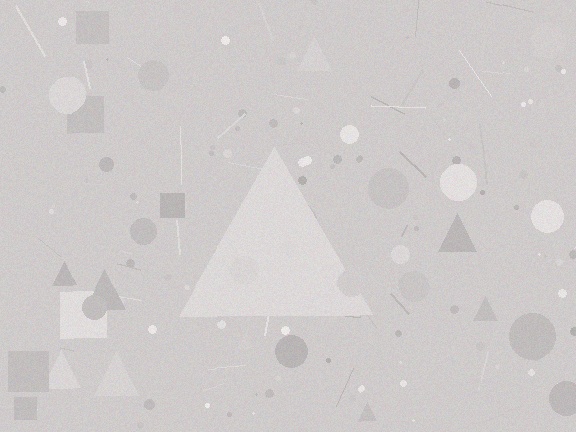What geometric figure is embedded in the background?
A triangle is embedded in the background.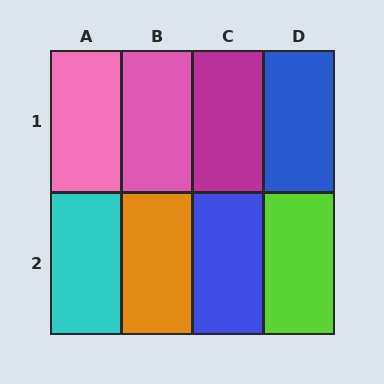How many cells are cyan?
1 cell is cyan.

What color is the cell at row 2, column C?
Blue.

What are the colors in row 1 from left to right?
Pink, pink, magenta, blue.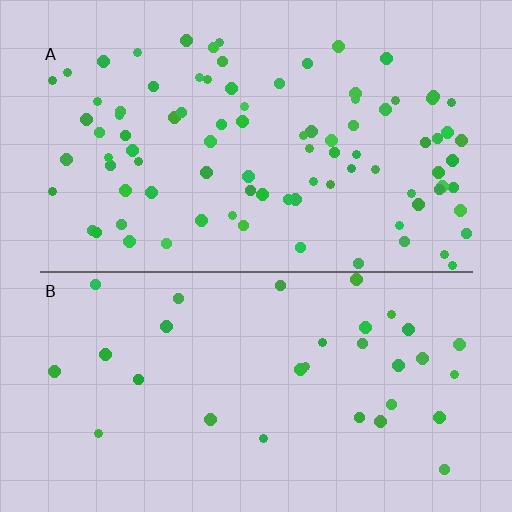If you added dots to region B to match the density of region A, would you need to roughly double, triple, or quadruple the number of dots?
Approximately triple.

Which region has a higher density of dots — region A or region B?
A (the top).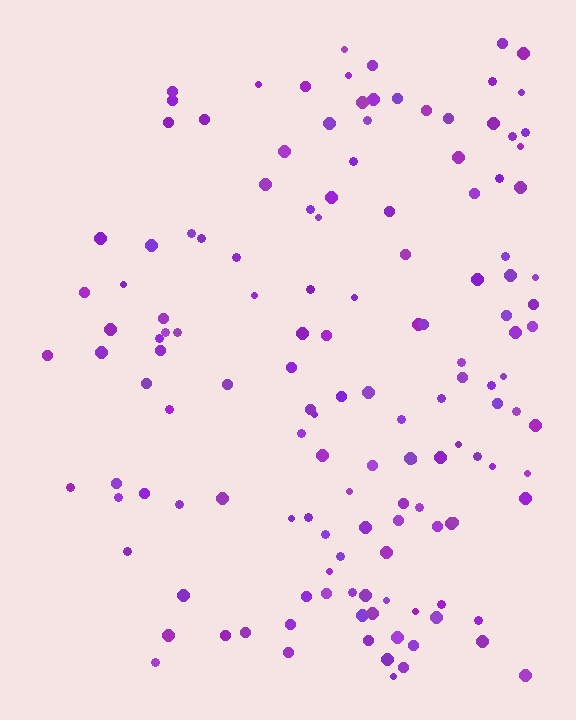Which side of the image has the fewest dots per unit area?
The left.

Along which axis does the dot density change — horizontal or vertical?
Horizontal.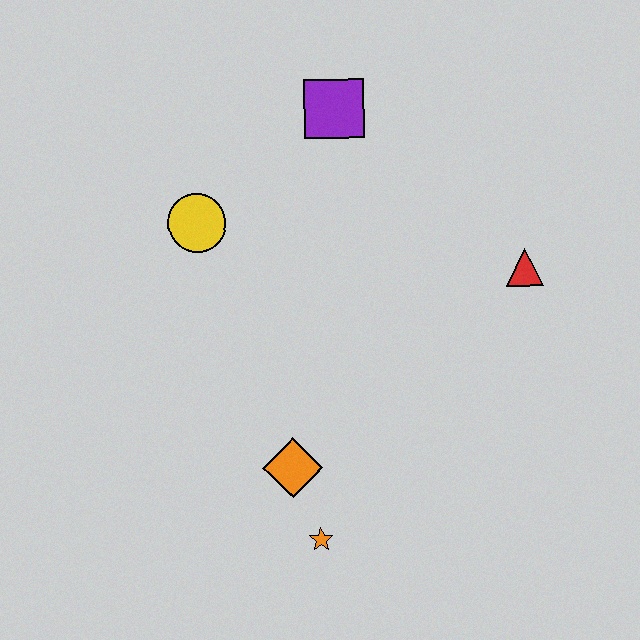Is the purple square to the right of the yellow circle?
Yes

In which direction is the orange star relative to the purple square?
The orange star is below the purple square.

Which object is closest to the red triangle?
The purple square is closest to the red triangle.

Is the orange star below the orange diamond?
Yes